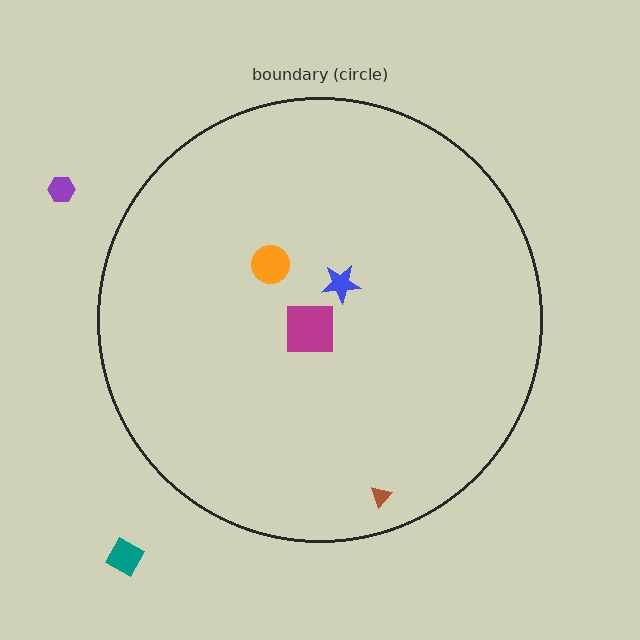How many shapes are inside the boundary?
4 inside, 2 outside.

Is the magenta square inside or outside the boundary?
Inside.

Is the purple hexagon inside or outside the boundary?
Outside.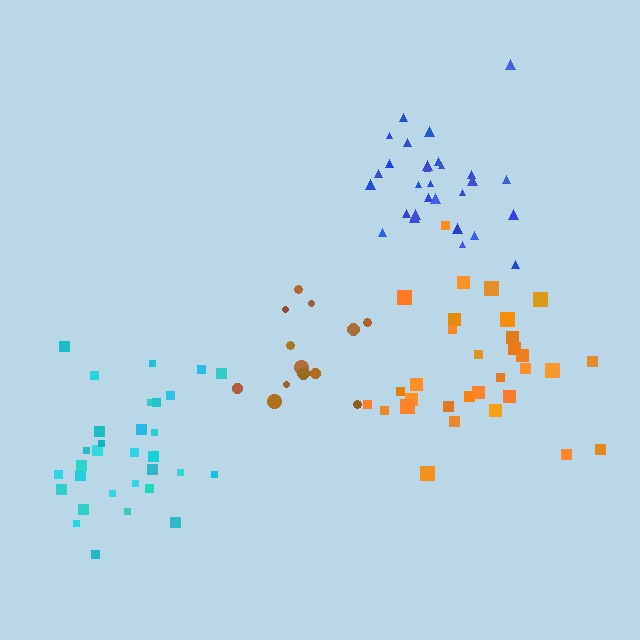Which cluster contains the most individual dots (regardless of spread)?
Cyan (32).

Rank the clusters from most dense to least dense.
blue, cyan, orange, brown.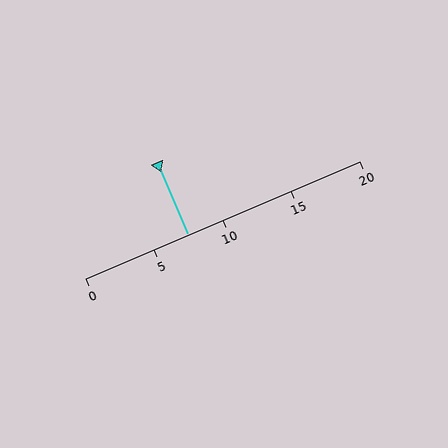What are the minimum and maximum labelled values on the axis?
The axis runs from 0 to 20.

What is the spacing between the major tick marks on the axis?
The major ticks are spaced 5 apart.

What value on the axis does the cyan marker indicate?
The marker indicates approximately 7.5.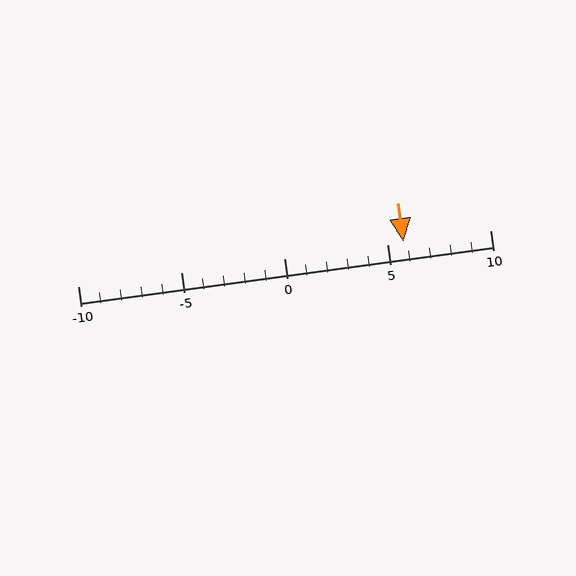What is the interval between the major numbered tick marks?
The major tick marks are spaced 5 units apart.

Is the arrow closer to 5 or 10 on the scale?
The arrow is closer to 5.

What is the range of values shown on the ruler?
The ruler shows values from -10 to 10.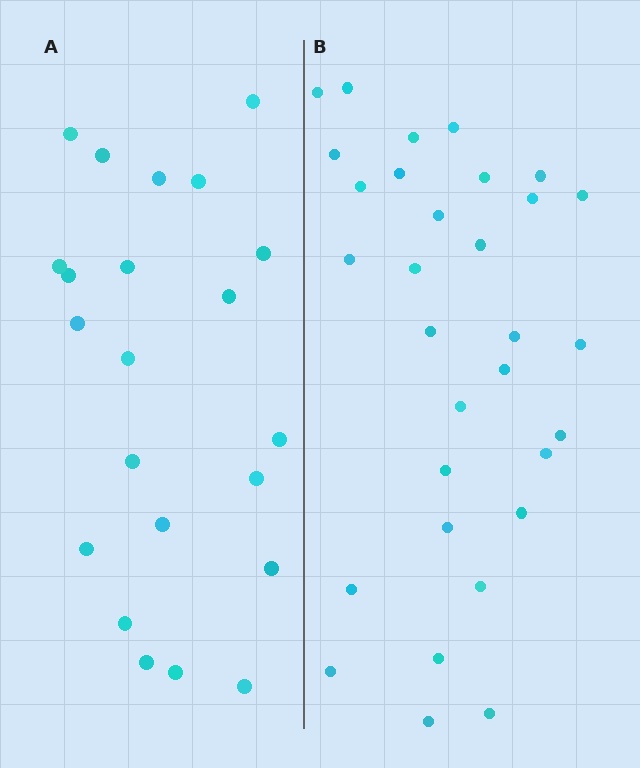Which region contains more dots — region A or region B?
Region B (the right region) has more dots.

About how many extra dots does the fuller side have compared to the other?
Region B has roughly 8 or so more dots than region A.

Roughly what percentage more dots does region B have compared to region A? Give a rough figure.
About 40% more.